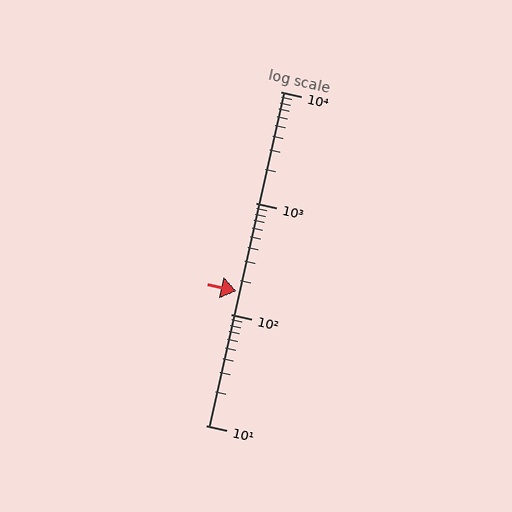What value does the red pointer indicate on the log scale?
The pointer indicates approximately 160.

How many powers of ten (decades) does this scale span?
The scale spans 3 decades, from 10 to 10000.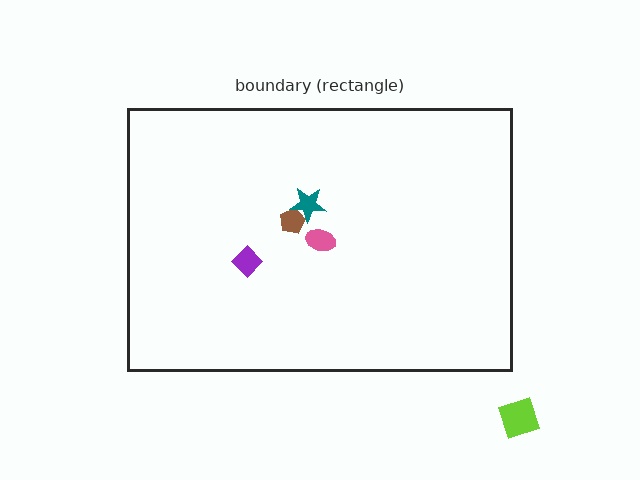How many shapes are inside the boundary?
4 inside, 1 outside.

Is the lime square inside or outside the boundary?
Outside.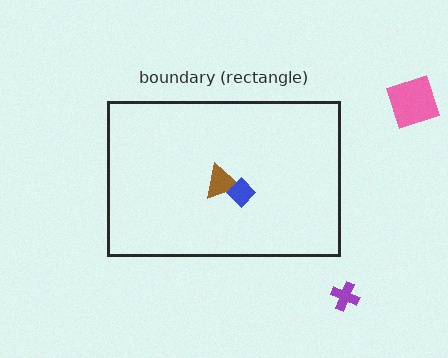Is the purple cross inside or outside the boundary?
Outside.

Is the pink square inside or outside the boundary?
Outside.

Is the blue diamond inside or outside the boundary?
Inside.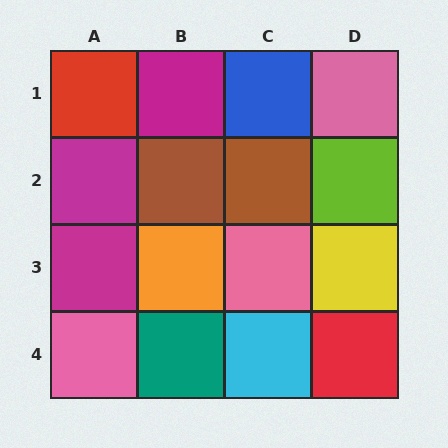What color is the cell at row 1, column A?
Red.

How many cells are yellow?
1 cell is yellow.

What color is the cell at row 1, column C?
Blue.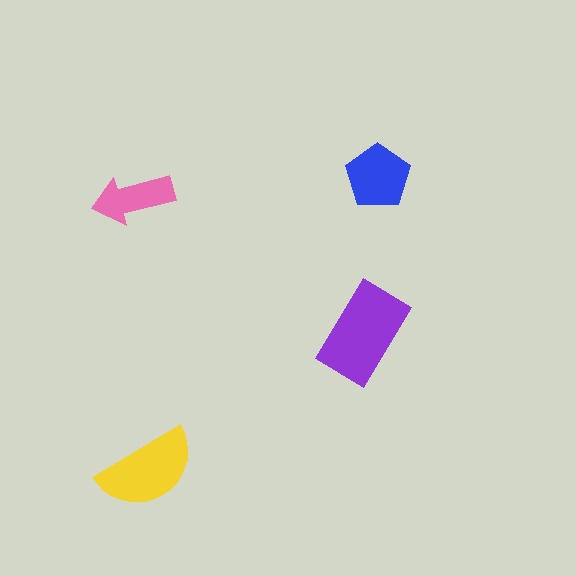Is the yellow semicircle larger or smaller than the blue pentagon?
Larger.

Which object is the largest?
The purple rectangle.